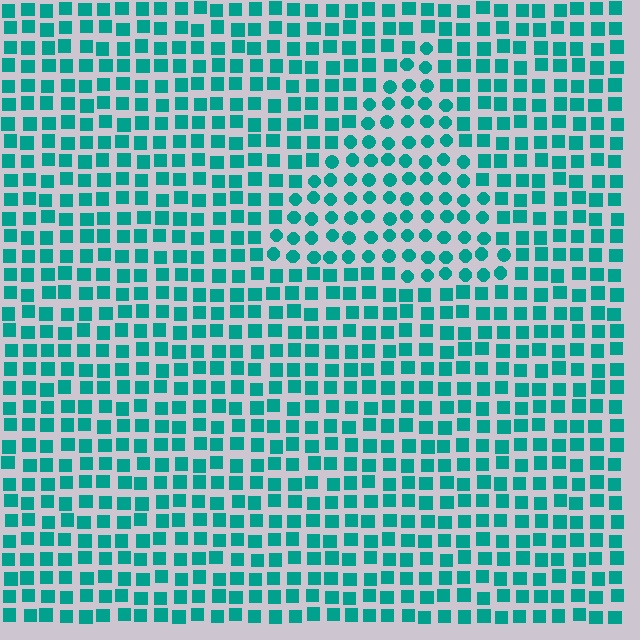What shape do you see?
I see a triangle.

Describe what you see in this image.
The image is filled with small teal elements arranged in a uniform grid. A triangle-shaped region contains circles, while the surrounding area contains squares. The boundary is defined purely by the change in element shape.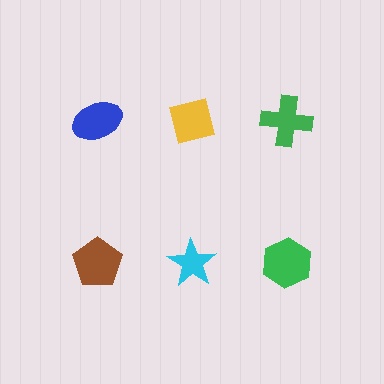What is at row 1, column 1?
A blue ellipse.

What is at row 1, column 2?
A yellow square.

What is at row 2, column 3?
A green hexagon.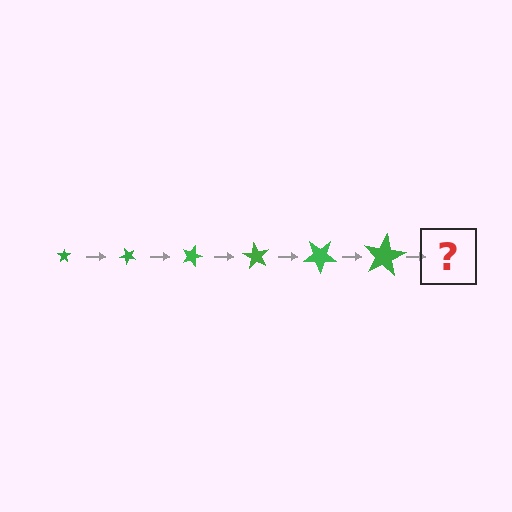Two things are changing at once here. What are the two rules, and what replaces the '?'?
The two rules are that the star grows larger each step and it rotates 45 degrees each step. The '?' should be a star, larger than the previous one and rotated 270 degrees from the start.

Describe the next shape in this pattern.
It should be a star, larger than the previous one and rotated 270 degrees from the start.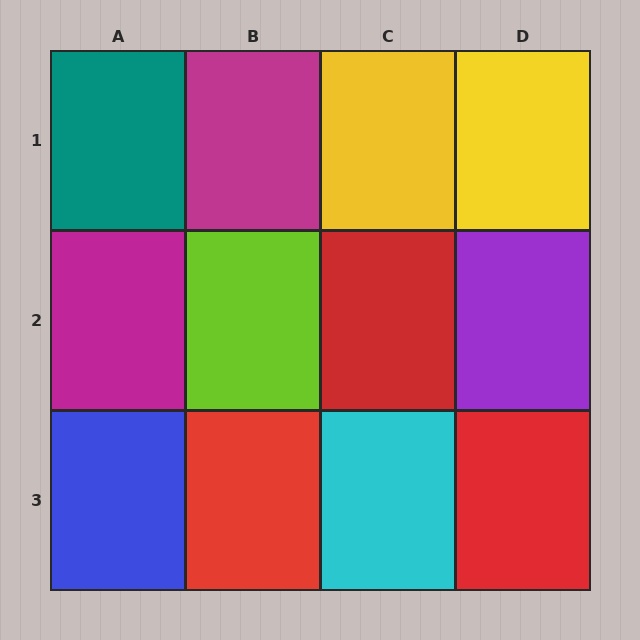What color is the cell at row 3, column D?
Red.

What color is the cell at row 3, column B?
Red.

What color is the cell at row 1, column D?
Yellow.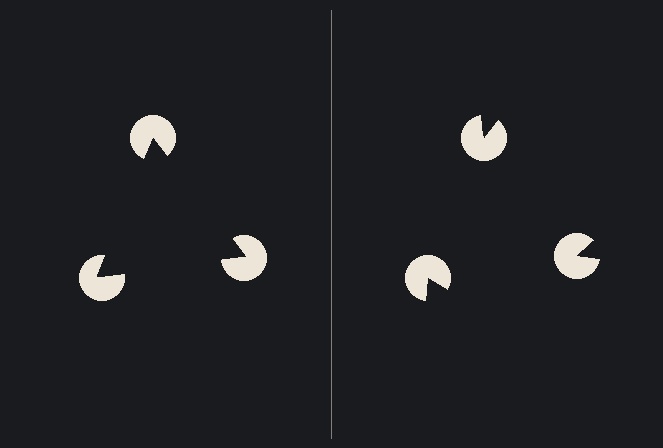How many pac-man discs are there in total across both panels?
6 — 3 on each side.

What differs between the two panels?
The pac-man discs are positioned identically on both sides; only the wedge orientations differ. On the left they align to a triangle; on the right they are misaligned.